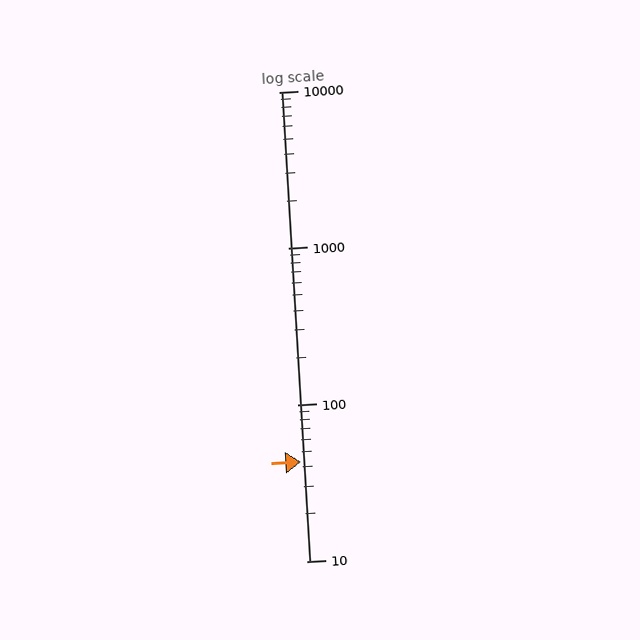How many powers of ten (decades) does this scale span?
The scale spans 3 decades, from 10 to 10000.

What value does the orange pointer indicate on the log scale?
The pointer indicates approximately 43.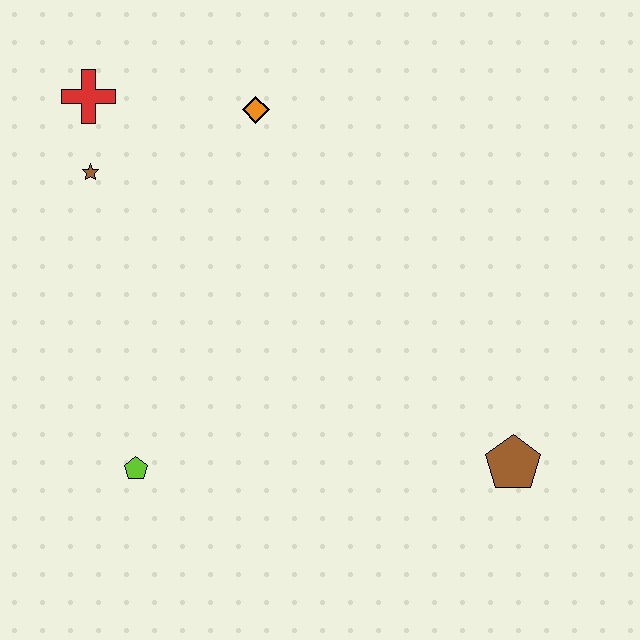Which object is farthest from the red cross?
The brown pentagon is farthest from the red cross.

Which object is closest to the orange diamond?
The red cross is closest to the orange diamond.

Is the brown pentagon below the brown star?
Yes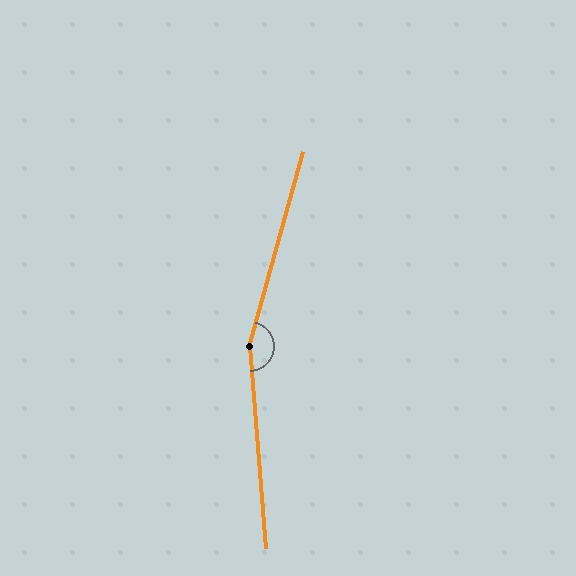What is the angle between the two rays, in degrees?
Approximately 160 degrees.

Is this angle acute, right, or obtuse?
It is obtuse.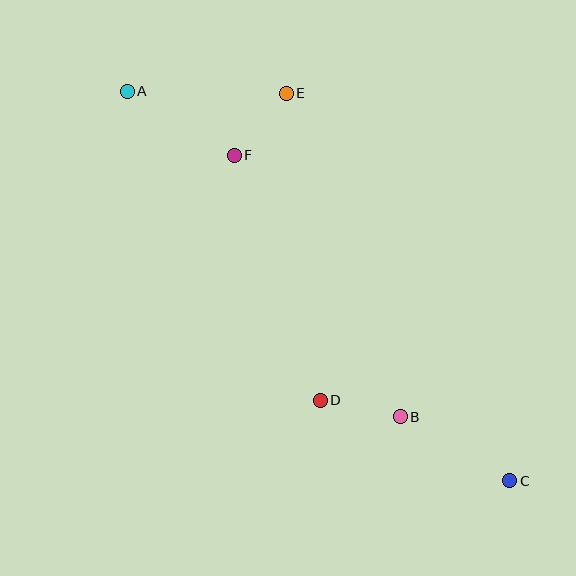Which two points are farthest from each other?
Points A and C are farthest from each other.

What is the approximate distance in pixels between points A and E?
The distance between A and E is approximately 159 pixels.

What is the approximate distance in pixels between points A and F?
The distance between A and F is approximately 125 pixels.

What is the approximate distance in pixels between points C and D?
The distance between C and D is approximately 206 pixels.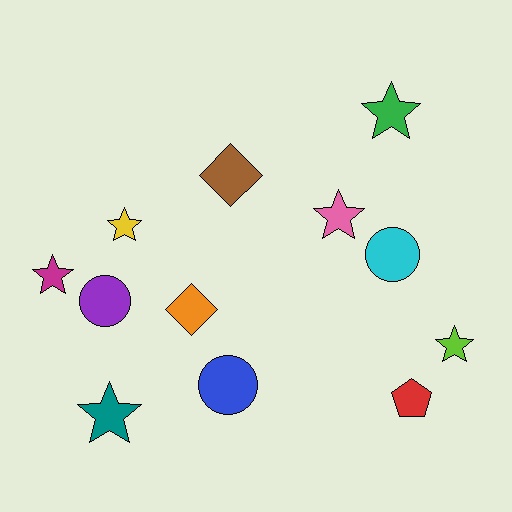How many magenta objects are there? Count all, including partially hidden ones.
There is 1 magenta object.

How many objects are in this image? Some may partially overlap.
There are 12 objects.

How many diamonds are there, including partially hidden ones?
There are 2 diamonds.